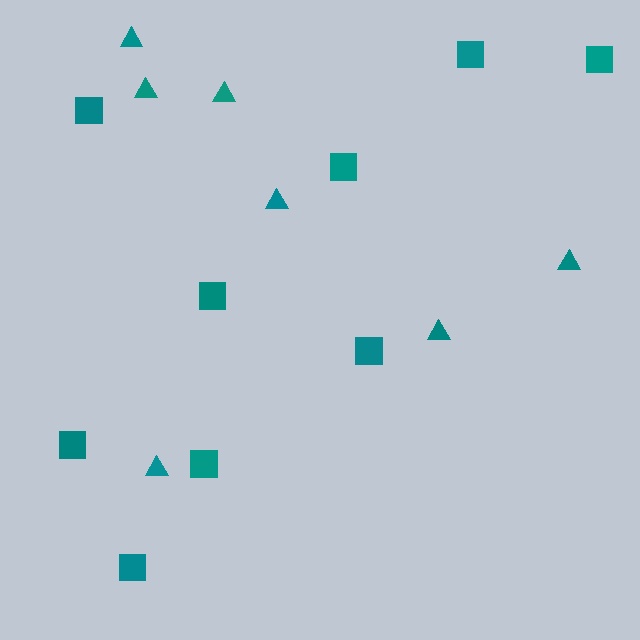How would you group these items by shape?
There are 2 groups: one group of squares (9) and one group of triangles (7).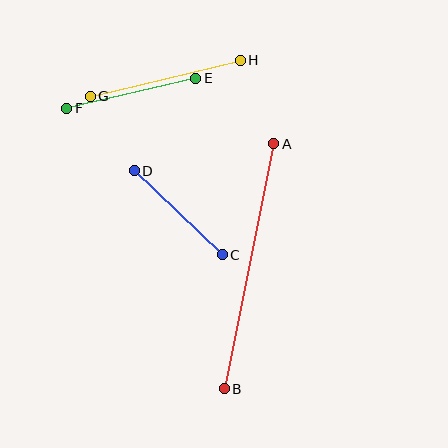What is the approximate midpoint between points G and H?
The midpoint is at approximately (165, 78) pixels.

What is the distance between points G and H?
The distance is approximately 154 pixels.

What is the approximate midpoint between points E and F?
The midpoint is at approximately (131, 93) pixels.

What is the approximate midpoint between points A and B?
The midpoint is at approximately (249, 266) pixels.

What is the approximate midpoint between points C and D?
The midpoint is at approximately (178, 213) pixels.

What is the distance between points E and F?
The distance is approximately 132 pixels.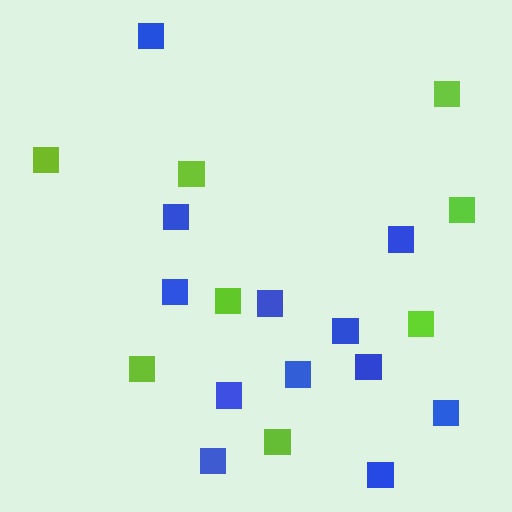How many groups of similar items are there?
There are 2 groups: one group of lime squares (8) and one group of blue squares (12).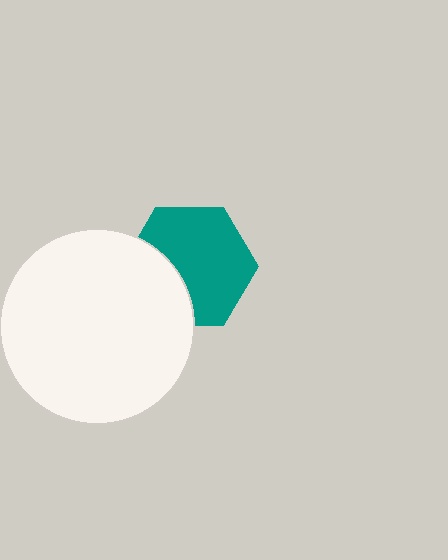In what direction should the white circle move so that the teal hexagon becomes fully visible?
The white circle should move left. That is the shortest direction to clear the overlap and leave the teal hexagon fully visible.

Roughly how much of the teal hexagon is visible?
Most of it is visible (roughly 68%).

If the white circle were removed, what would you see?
You would see the complete teal hexagon.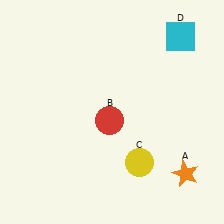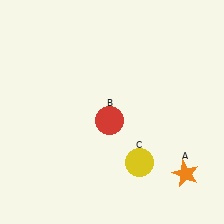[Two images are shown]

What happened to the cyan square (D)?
The cyan square (D) was removed in Image 2. It was in the top-right area of Image 1.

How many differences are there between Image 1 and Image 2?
There is 1 difference between the two images.